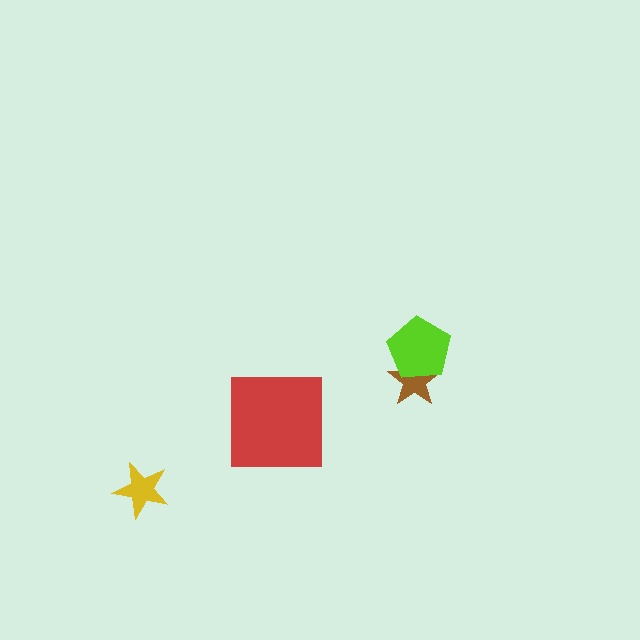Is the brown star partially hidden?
Yes, it is partially covered by another shape.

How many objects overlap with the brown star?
1 object overlaps with the brown star.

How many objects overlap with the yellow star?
0 objects overlap with the yellow star.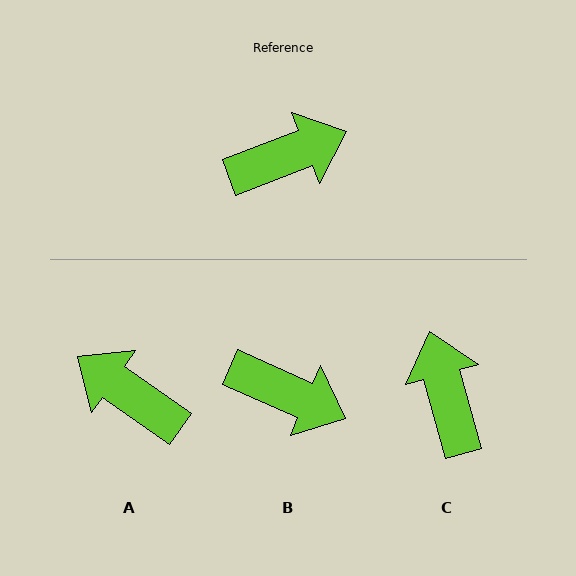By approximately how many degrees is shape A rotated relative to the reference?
Approximately 123 degrees counter-clockwise.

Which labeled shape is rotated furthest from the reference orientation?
A, about 123 degrees away.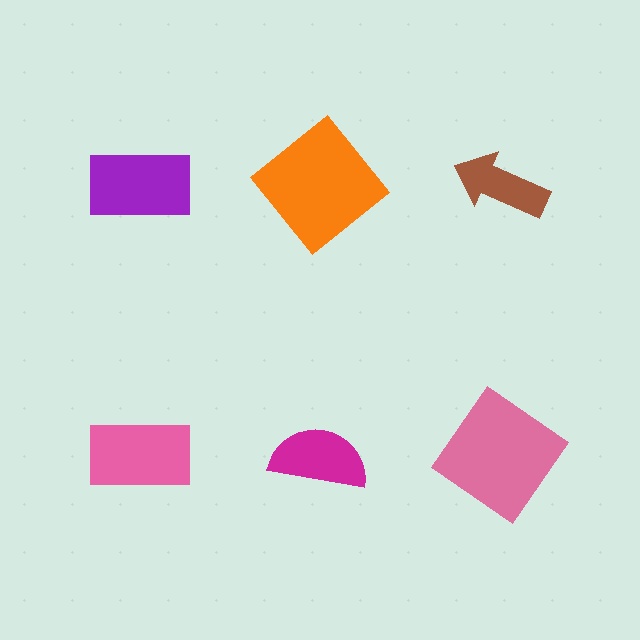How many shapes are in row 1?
3 shapes.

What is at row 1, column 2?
An orange diamond.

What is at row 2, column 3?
A pink diamond.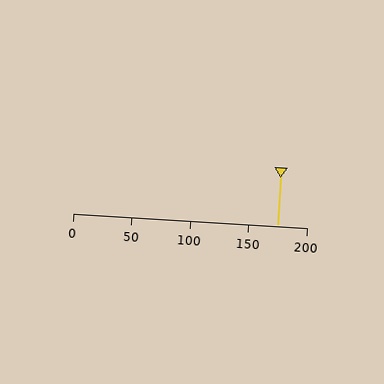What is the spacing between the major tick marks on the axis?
The major ticks are spaced 50 apart.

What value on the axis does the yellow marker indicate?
The marker indicates approximately 175.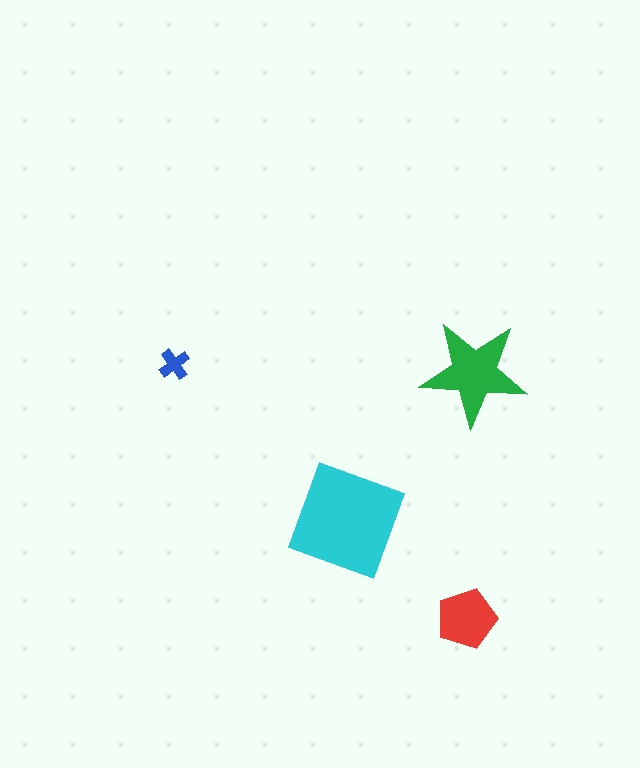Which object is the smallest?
The blue cross.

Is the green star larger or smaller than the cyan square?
Smaller.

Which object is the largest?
The cyan square.